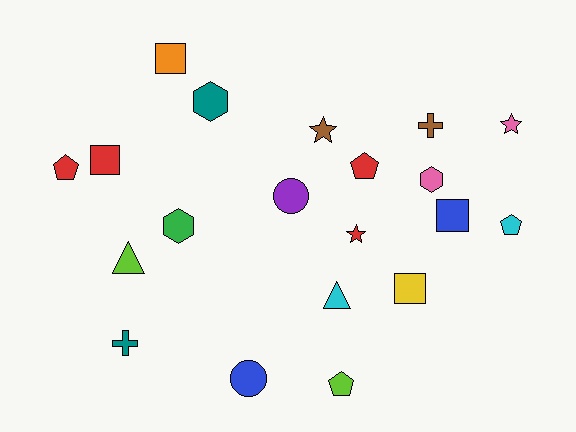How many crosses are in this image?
There are 2 crosses.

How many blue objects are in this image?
There are 2 blue objects.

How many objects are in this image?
There are 20 objects.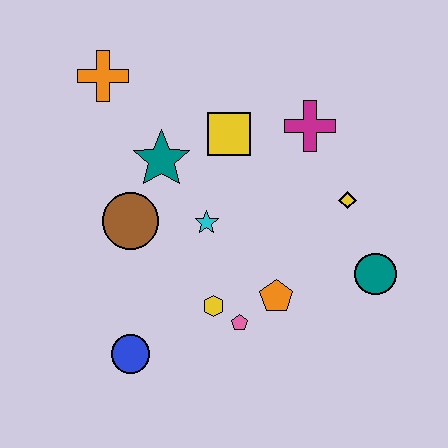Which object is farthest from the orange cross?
The teal circle is farthest from the orange cross.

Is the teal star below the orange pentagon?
No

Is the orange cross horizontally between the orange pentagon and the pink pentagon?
No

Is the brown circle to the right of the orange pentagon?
No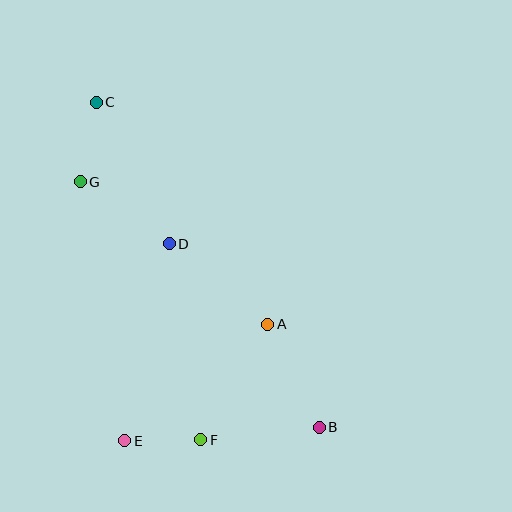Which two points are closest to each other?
Points E and F are closest to each other.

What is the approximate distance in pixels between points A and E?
The distance between A and E is approximately 185 pixels.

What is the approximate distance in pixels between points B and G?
The distance between B and G is approximately 343 pixels.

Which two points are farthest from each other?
Points B and C are farthest from each other.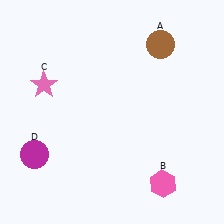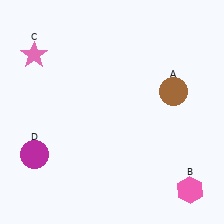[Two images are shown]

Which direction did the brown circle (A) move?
The brown circle (A) moved down.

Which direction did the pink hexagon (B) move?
The pink hexagon (B) moved right.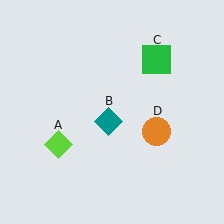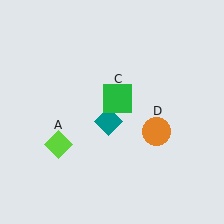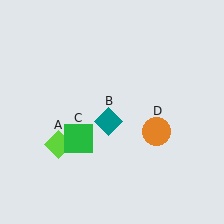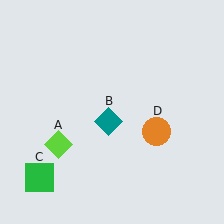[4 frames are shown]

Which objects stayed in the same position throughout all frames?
Lime diamond (object A) and teal diamond (object B) and orange circle (object D) remained stationary.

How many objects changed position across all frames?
1 object changed position: green square (object C).